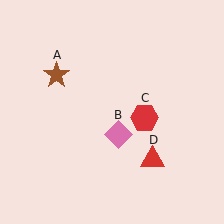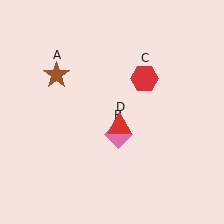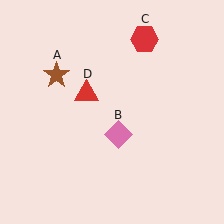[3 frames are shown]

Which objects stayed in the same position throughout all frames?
Brown star (object A) and pink diamond (object B) remained stationary.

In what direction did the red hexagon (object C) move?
The red hexagon (object C) moved up.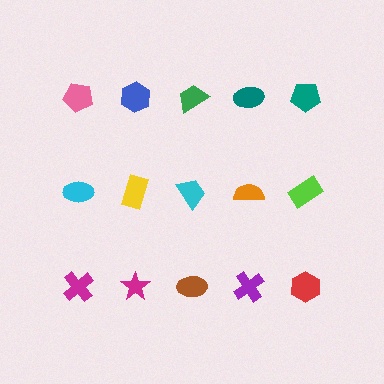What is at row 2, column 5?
A lime rectangle.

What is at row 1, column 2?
A blue hexagon.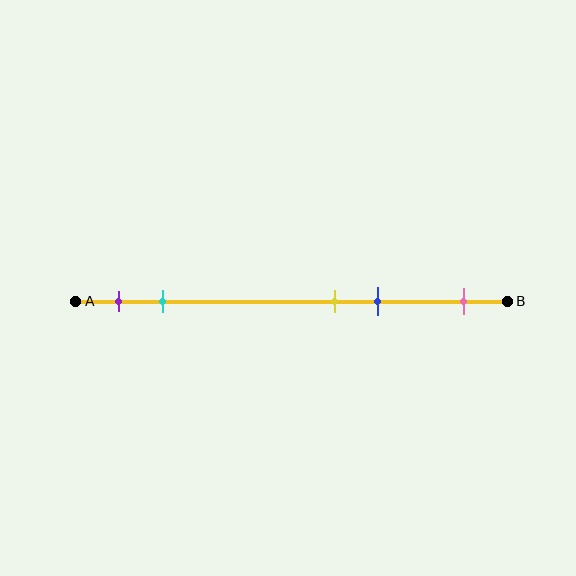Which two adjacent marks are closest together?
The yellow and blue marks are the closest adjacent pair.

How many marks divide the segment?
There are 5 marks dividing the segment.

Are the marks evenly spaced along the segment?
No, the marks are not evenly spaced.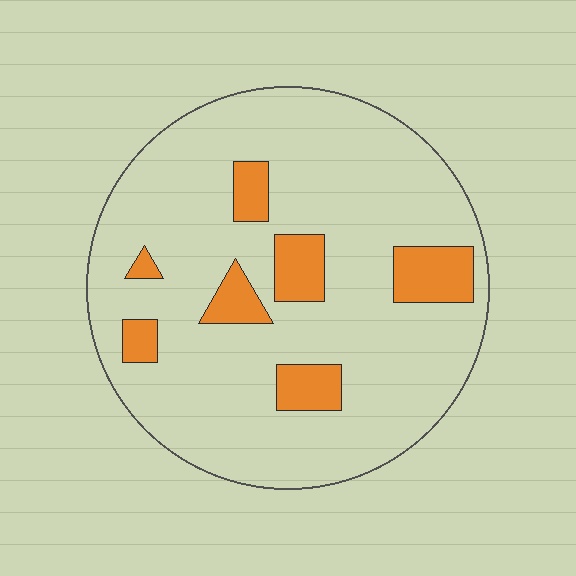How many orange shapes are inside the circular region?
7.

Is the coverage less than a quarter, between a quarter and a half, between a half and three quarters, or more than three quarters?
Less than a quarter.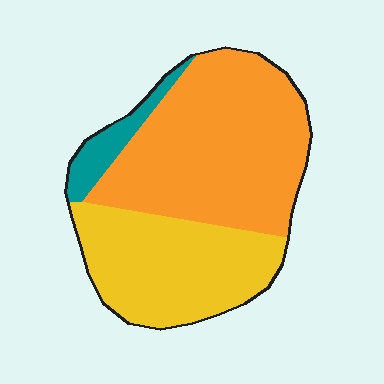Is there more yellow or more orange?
Orange.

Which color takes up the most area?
Orange, at roughly 55%.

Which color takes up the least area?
Teal, at roughly 10%.